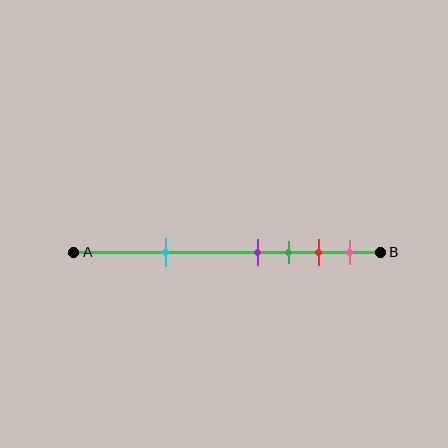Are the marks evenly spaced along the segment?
No, the marks are not evenly spaced.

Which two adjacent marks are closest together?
The purple and green marks are the closest adjacent pair.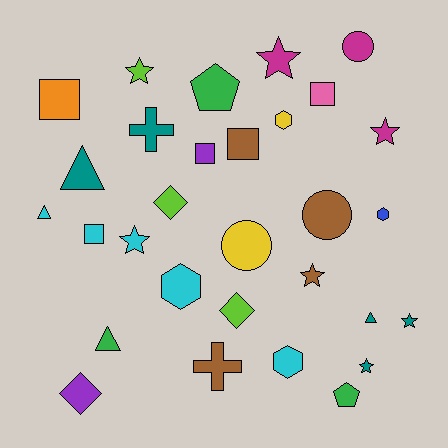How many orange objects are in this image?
There is 1 orange object.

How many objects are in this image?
There are 30 objects.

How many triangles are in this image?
There are 4 triangles.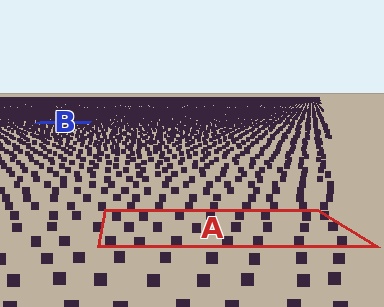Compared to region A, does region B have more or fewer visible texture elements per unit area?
Region B has more texture elements per unit area — they are packed more densely because it is farther away.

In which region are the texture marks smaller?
The texture marks are smaller in region B, because it is farther away.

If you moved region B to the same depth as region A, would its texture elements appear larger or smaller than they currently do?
They would appear larger. At a closer depth, the same texture elements are projected at a bigger on-screen size.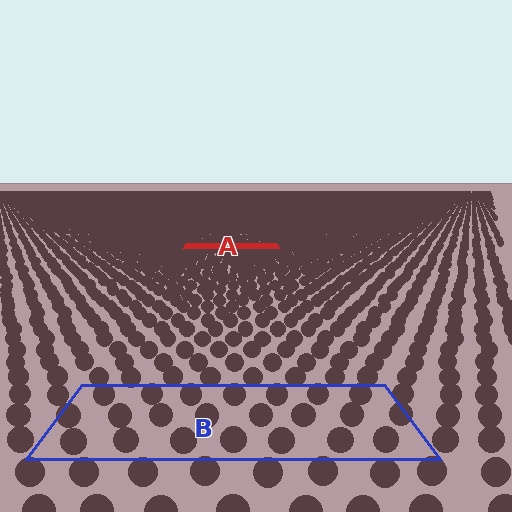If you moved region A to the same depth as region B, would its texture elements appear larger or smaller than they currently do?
They would appear larger. At a closer depth, the same texture elements are projected at a bigger on-screen size.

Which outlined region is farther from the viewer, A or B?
Region A is farther from the viewer — the texture elements inside it appear smaller and more densely packed.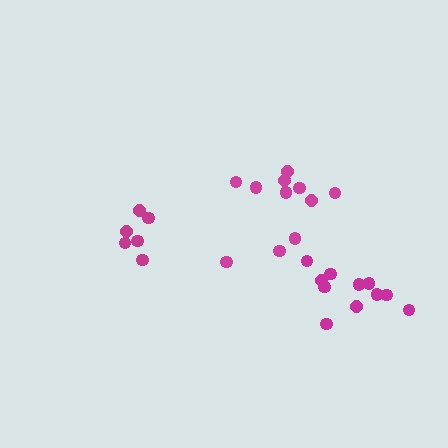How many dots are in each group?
Group 1: 12 dots, Group 2: 11 dots, Group 3: 6 dots (29 total).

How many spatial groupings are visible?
There are 3 spatial groupings.